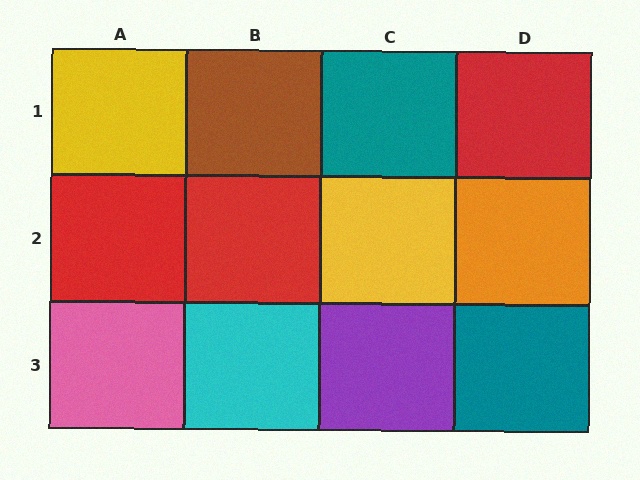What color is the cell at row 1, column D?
Red.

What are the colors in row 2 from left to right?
Red, red, yellow, orange.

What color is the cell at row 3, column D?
Teal.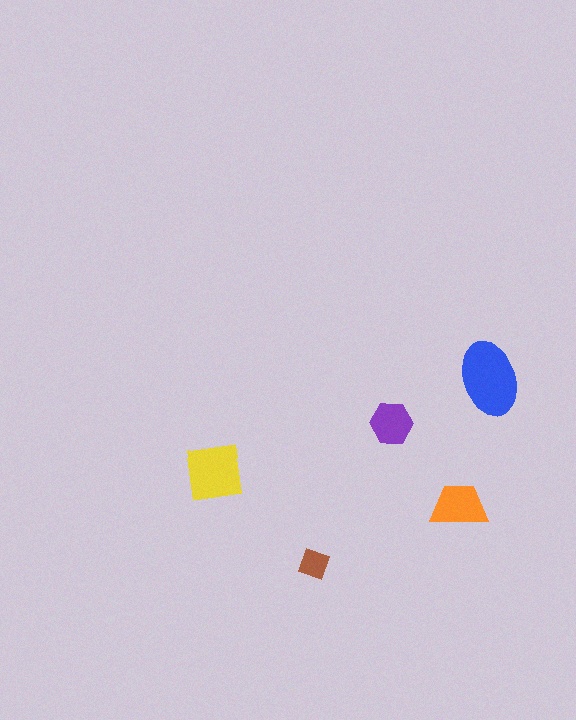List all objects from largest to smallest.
The blue ellipse, the yellow square, the orange trapezoid, the purple hexagon, the brown diamond.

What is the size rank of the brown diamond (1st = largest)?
5th.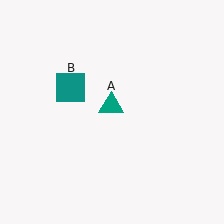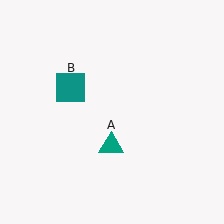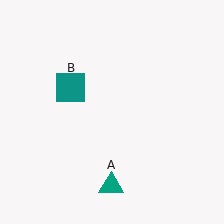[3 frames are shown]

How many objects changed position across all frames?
1 object changed position: teal triangle (object A).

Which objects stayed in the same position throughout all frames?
Teal square (object B) remained stationary.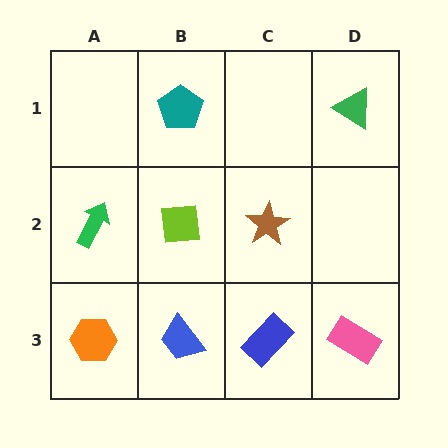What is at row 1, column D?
A green triangle.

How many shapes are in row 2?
3 shapes.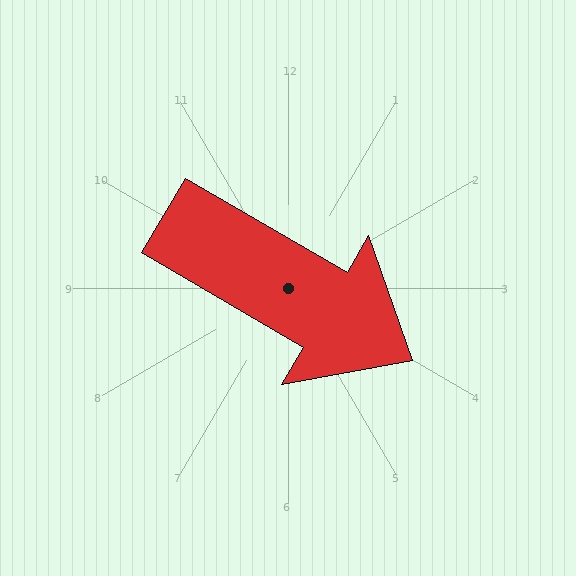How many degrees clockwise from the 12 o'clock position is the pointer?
Approximately 120 degrees.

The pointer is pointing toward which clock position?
Roughly 4 o'clock.